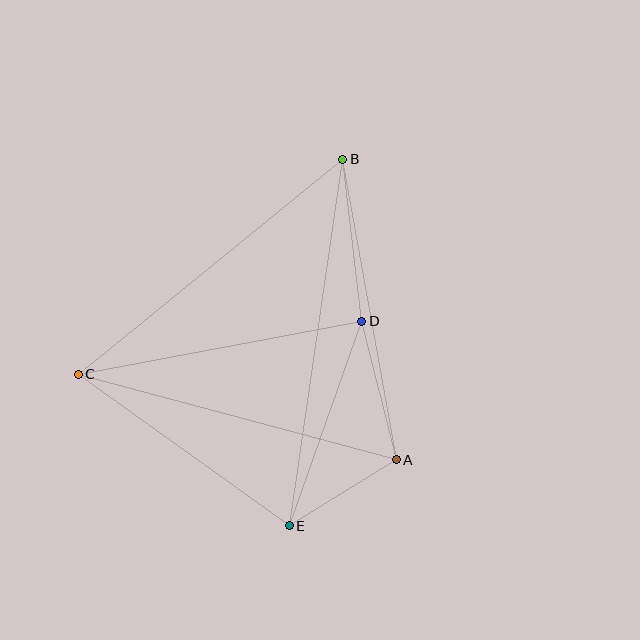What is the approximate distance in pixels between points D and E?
The distance between D and E is approximately 217 pixels.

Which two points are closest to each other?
Points A and E are closest to each other.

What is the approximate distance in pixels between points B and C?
The distance between B and C is approximately 341 pixels.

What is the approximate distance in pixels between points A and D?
The distance between A and D is approximately 143 pixels.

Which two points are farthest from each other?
Points B and E are farthest from each other.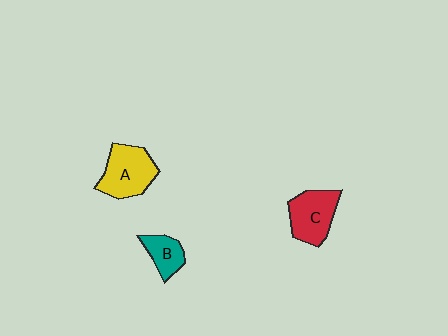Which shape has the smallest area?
Shape B (teal).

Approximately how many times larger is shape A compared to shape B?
Approximately 1.9 times.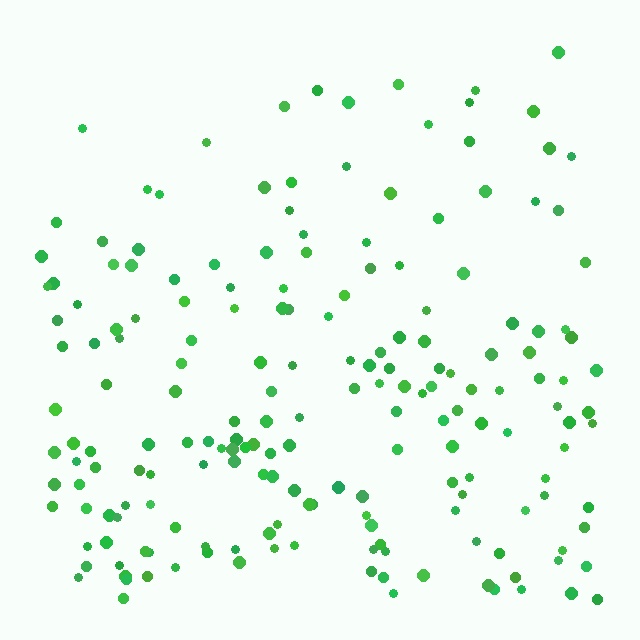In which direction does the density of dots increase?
From top to bottom, with the bottom side densest.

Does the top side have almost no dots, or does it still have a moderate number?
Still a moderate number, just noticeably fewer than the bottom.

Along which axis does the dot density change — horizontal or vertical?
Vertical.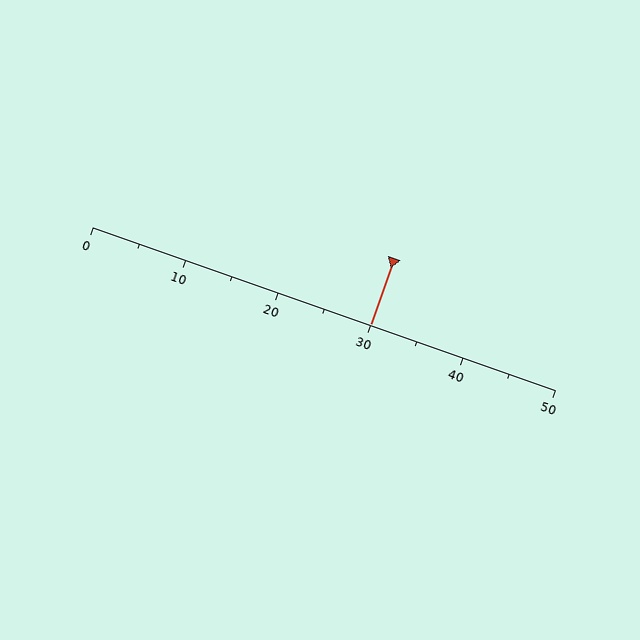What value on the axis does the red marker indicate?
The marker indicates approximately 30.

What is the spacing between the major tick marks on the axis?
The major ticks are spaced 10 apart.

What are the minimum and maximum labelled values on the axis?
The axis runs from 0 to 50.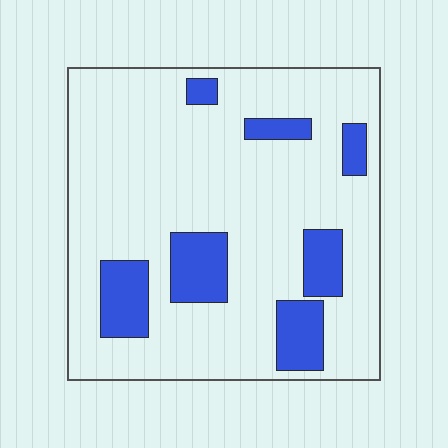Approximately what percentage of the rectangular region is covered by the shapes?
Approximately 20%.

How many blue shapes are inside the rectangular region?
7.